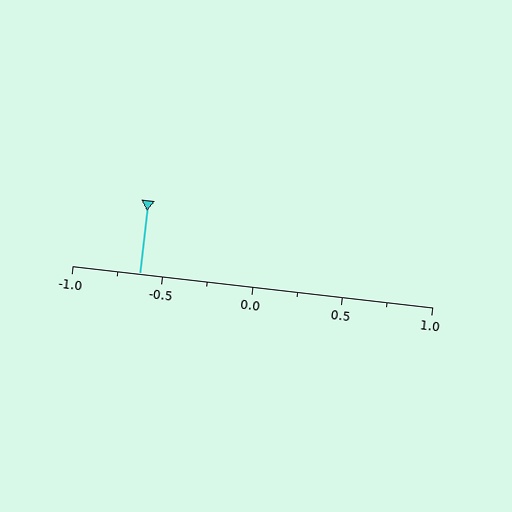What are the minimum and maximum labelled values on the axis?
The axis runs from -1.0 to 1.0.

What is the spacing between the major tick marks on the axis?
The major ticks are spaced 0.5 apart.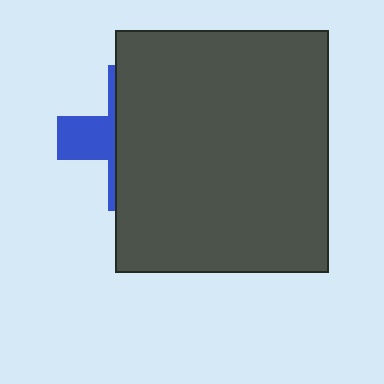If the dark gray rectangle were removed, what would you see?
You would see the complete blue cross.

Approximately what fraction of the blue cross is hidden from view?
Roughly 69% of the blue cross is hidden behind the dark gray rectangle.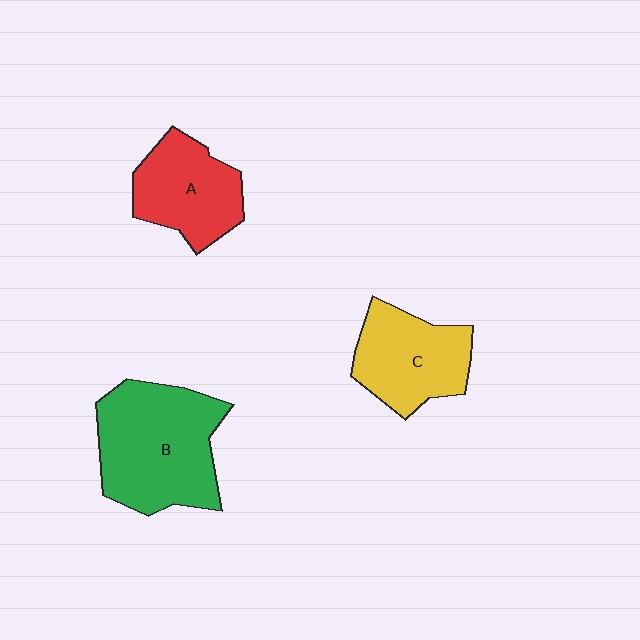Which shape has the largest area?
Shape B (green).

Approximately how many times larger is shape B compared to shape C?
Approximately 1.5 times.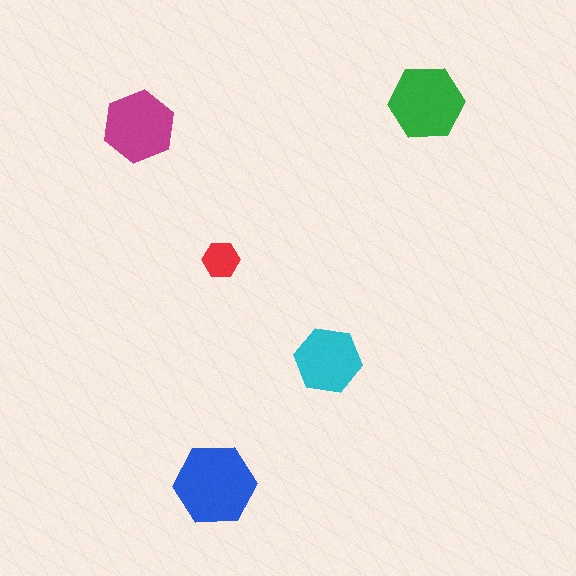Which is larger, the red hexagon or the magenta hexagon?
The magenta one.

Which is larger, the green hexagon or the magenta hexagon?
The green one.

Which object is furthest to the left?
The magenta hexagon is leftmost.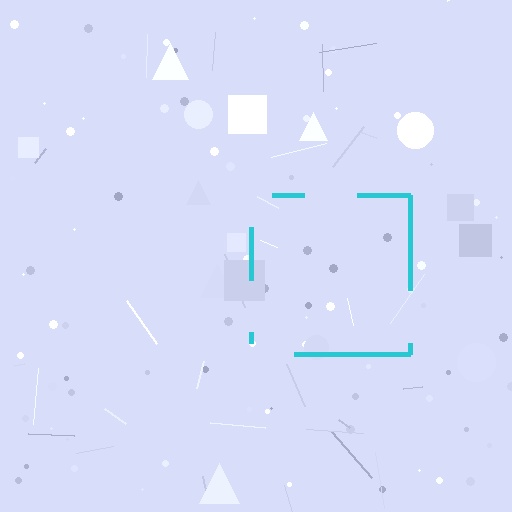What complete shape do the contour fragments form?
The contour fragments form a square.